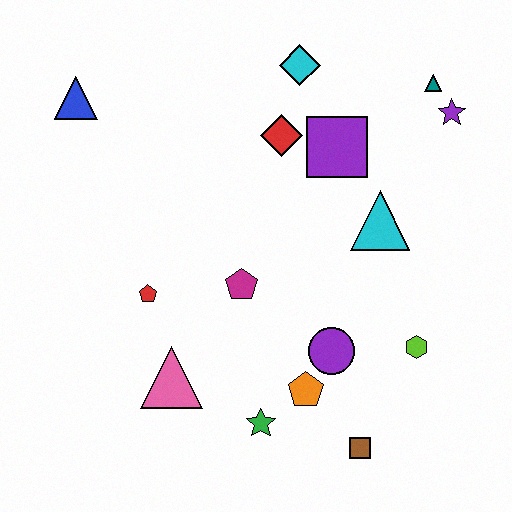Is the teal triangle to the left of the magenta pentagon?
No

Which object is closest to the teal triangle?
The purple star is closest to the teal triangle.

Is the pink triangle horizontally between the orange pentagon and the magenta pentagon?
No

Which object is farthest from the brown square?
The blue triangle is farthest from the brown square.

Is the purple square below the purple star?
Yes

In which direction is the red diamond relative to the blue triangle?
The red diamond is to the right of the blue triangle.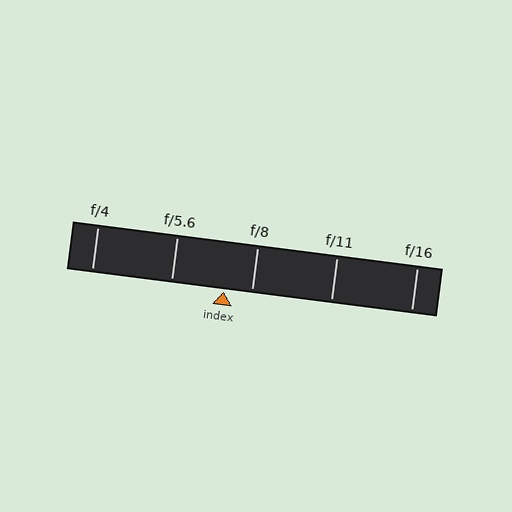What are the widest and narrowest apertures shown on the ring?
The widest aperture shown is f/4 and the narrowest is f/16.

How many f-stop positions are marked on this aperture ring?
There are 5 f-stop positions marked.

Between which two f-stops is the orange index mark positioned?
The index mark is between f/5.6 and f/8.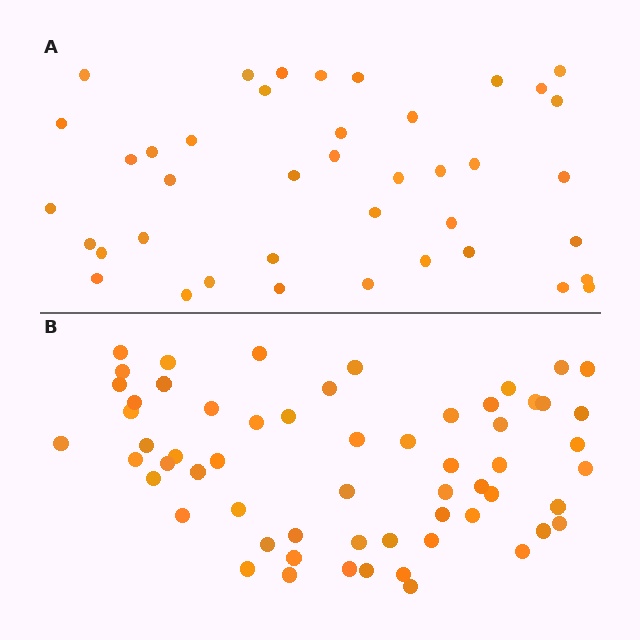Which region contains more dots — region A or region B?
Region B (the bottom region) has more dots.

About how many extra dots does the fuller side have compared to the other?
Region B has approximately 20 more dots than region A.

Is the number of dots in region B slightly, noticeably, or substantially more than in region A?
Region B has substantially more. The ratio is roughly 1.5 to 1.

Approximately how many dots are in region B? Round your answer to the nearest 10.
About 60 dots.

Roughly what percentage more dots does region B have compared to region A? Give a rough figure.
About 45% more.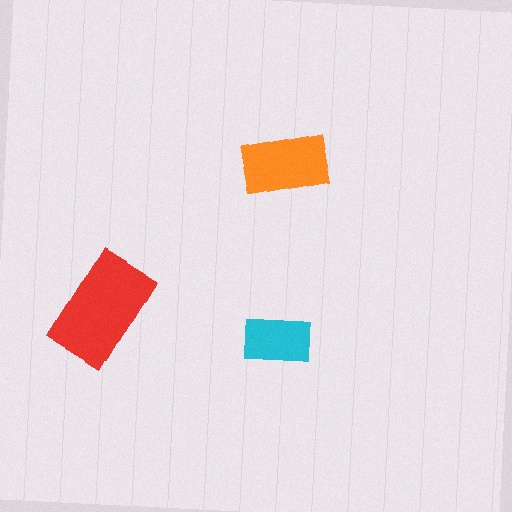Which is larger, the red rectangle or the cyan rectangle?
The red one.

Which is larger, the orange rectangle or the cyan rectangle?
The orange one.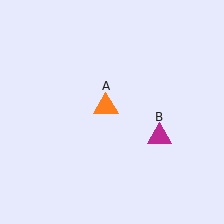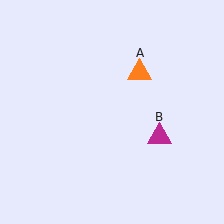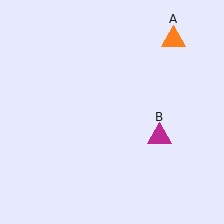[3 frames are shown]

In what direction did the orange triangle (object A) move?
The orange triangle (object A) moved up and to the right.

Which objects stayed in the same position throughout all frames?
Magenta triangle (object B) remained stationary.